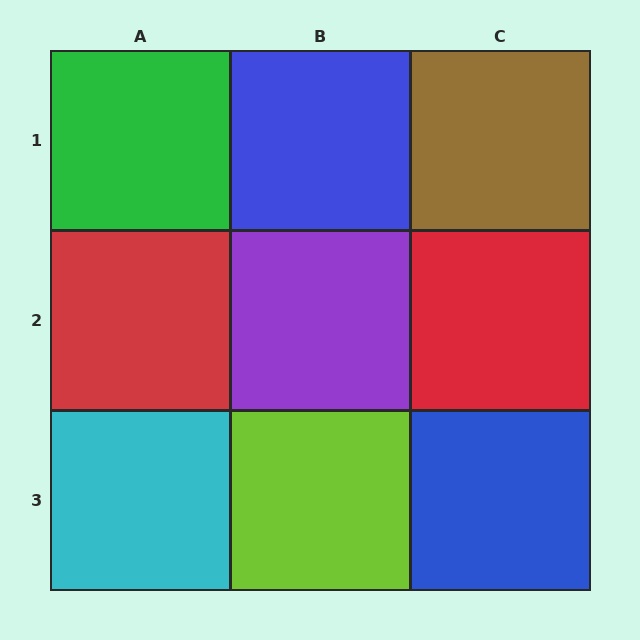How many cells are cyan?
1 cell is cyan.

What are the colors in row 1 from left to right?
Green, blue, brown.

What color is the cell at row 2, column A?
Red.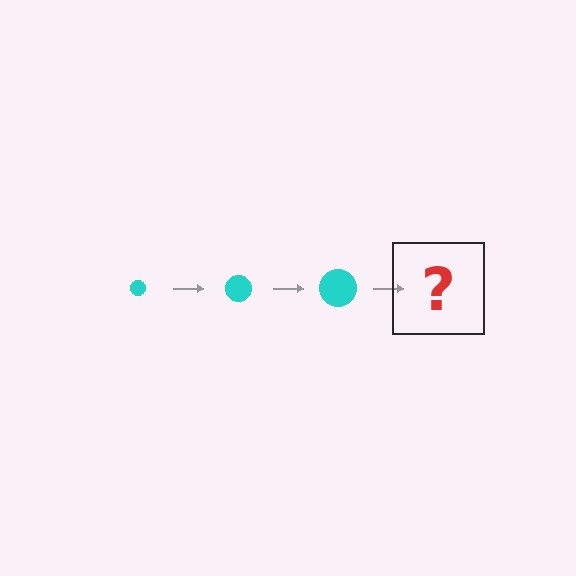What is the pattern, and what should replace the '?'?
The pattern is that the circle gets progressively larger each step. The '?' should be a cyan circle, larger than the previous one.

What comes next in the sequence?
The next element should be a cyan circle, larger than the previous one.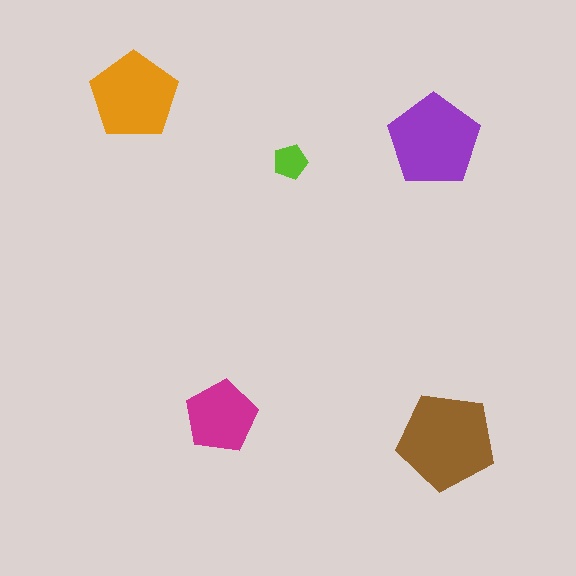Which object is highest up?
The orange pentagon is topmost.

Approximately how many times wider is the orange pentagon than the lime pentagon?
About 2.5 times wider.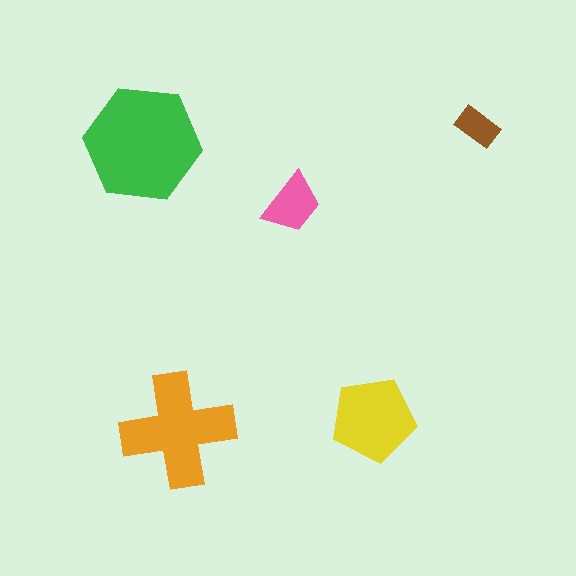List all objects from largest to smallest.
The green hexagon, the orange cross, the yellow pentagon, the pink trapezoid, the brown rectangle.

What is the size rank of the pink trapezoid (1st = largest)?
4th.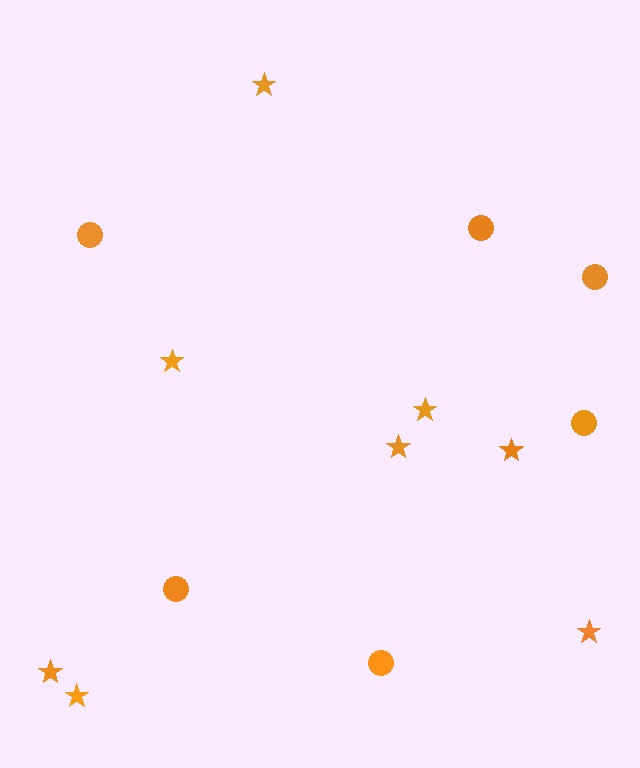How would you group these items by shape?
There are 2 groups: one group of stars (8) and one group of circles (6).